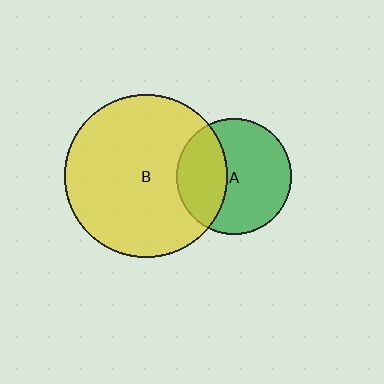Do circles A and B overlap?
Yes.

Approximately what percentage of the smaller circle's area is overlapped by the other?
Approximately 35%.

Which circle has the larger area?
Circle B (yellow).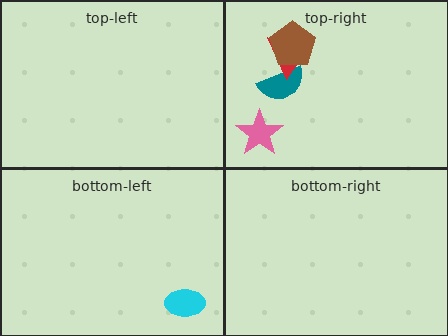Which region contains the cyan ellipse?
The bottom-left region.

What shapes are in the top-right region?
The pink star, the teal semicircle, the red triangle, the brown pentagon.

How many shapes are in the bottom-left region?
1.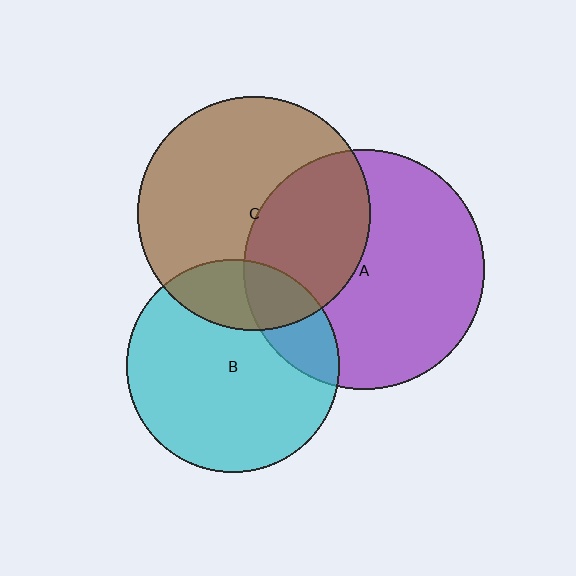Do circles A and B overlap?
Yes.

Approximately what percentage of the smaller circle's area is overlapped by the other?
Approximately 20%.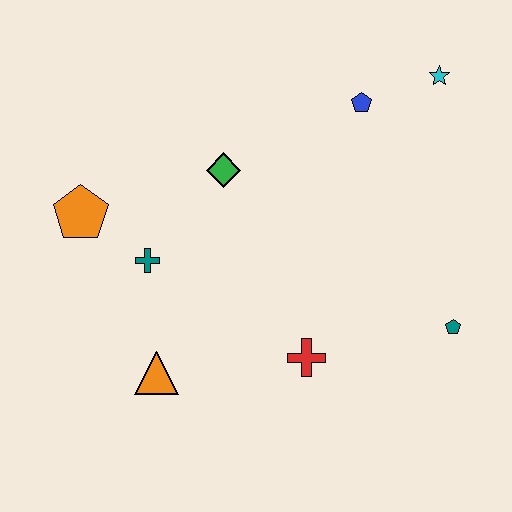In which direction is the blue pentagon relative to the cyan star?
The blue pentagon is to the left of the cyan star.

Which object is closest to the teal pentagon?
The red cross is closest to the teal pentagon.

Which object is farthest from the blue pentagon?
The orange triangle is farthest from the blue pentagon.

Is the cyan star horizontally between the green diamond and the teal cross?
No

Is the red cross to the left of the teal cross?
No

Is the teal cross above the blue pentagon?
No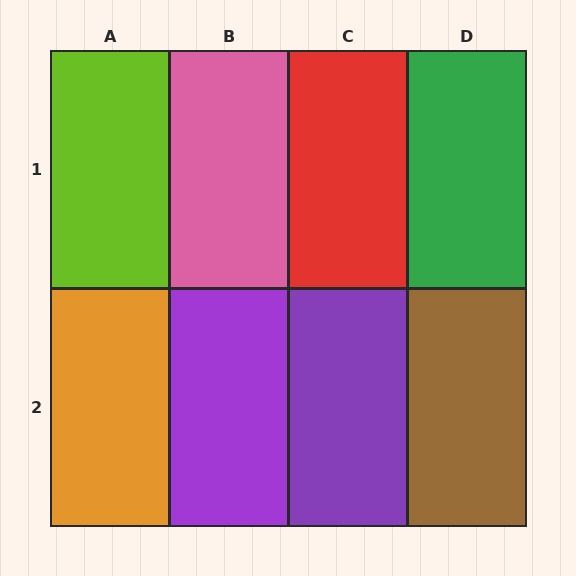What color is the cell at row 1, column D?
Green.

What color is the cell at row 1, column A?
Lime.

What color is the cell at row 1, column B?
Pink.